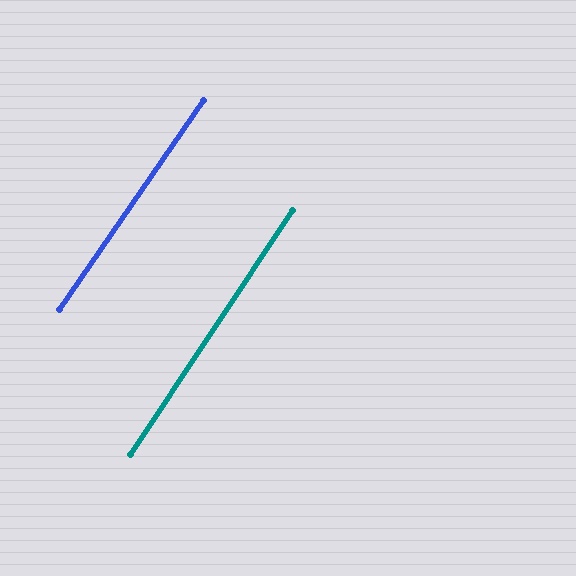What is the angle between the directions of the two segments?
Approximately 1 degree.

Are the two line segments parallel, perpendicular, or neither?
Parallel — their directions differ by only 1.0°.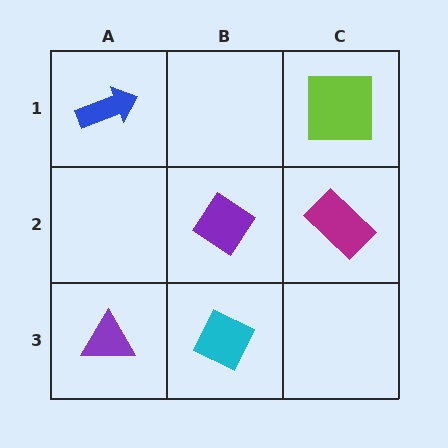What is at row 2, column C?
A magenta rectangle.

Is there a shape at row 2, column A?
No, that cell is empty.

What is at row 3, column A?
A purple triangle.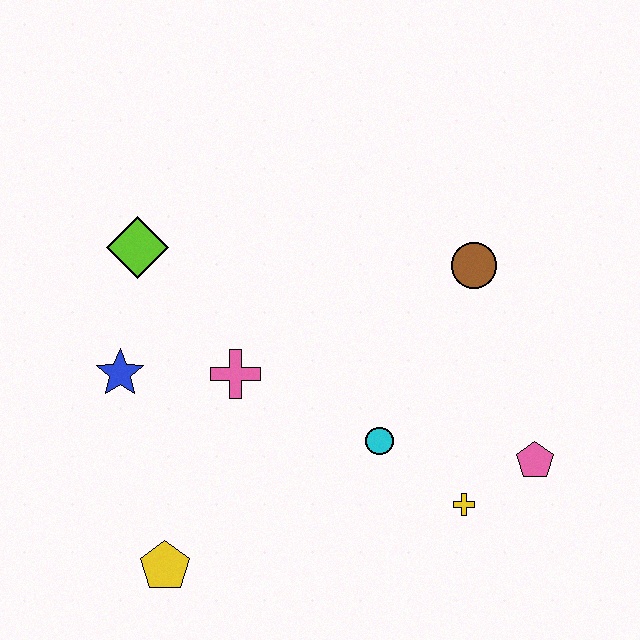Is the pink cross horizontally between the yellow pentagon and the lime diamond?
No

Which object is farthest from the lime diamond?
The pink pentagon is farthest from the lime diamond.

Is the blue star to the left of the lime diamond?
Yes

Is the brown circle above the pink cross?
Yes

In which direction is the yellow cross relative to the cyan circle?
The yellow cross is to the right of the cyan circle.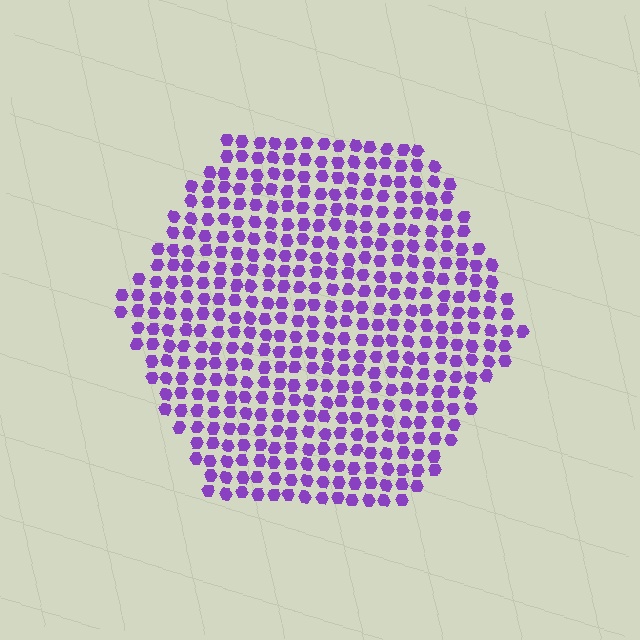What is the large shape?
The large shape is a hexagon.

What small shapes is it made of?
It is made of small hexagons.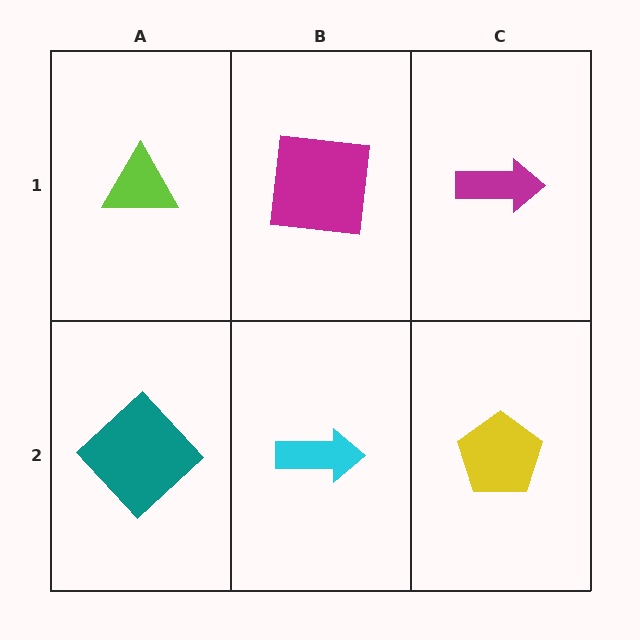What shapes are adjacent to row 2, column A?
A lime triangle (row 1, column A), a cyan arrow (row 2, column B).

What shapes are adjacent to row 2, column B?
A magenta square (row 1, column B), a teal diamond (row 2, column A), a yellow pentagon (row 2, column C).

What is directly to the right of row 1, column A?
A magenta square.